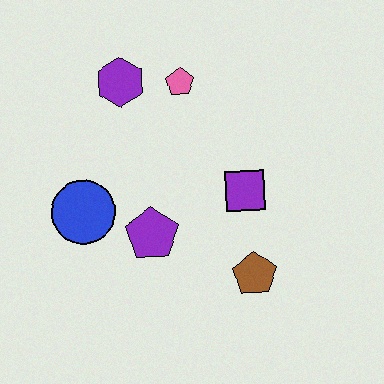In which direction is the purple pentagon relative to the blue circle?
The purple pentagon is to the right of the blue circle.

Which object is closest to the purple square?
The brown pentagon is closest to the purple square.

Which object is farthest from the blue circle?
The brown pentagon is farthest from the blue circle.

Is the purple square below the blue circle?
No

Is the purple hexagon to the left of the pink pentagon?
Yes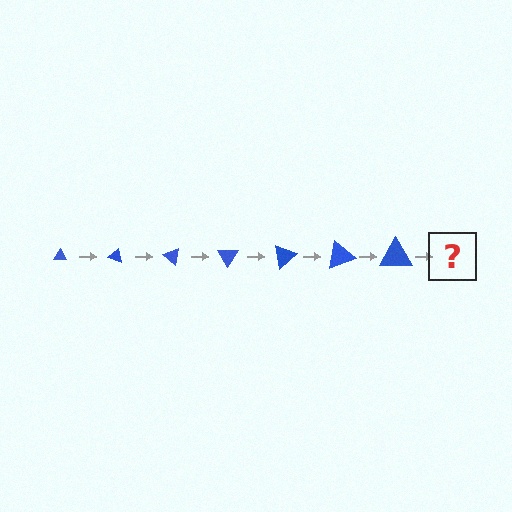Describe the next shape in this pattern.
It should be a triangle, larger than the previous one and rotated 140 degrees from the start.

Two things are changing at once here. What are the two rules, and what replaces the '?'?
The two rules are that the triangle grows larger each step and it rotates 20 degrees each step. The '?' should be a triangle, larger than the previous one and rotated 140 degrees from the start.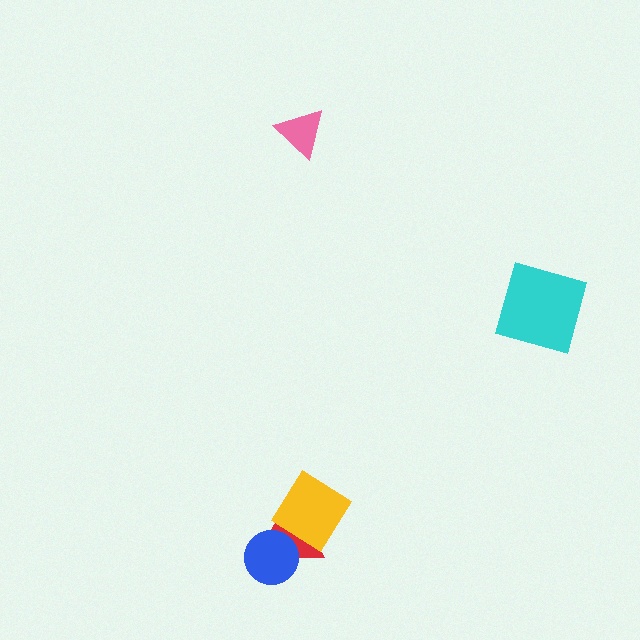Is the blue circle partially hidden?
Yes, it is partially covered by another shape.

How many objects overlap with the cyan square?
0 objects overlap with the cyan square.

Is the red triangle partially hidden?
Yes, it is partially covered by another shape.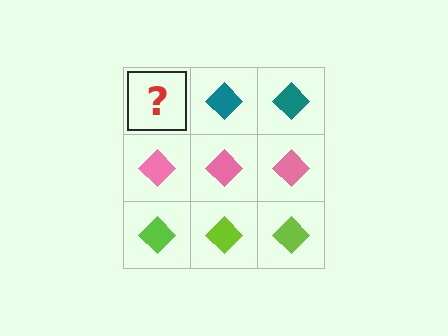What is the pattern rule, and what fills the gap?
The rule is that each row has a consistent color. The gap should be filled with a teal diamond.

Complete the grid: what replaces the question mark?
The question mark should be replaced with a teal diamond.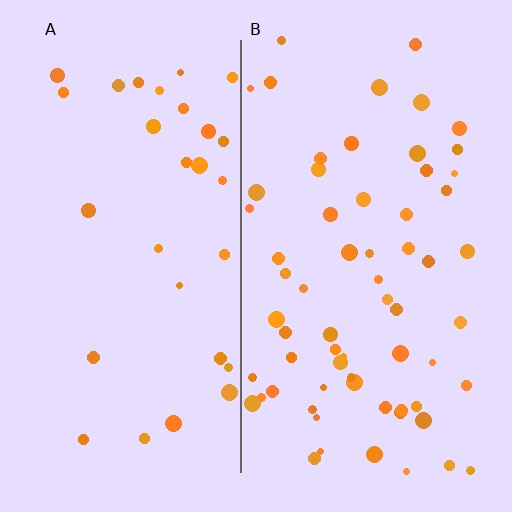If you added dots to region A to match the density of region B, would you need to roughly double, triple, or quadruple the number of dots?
Approximately double.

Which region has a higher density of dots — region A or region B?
B (the right).